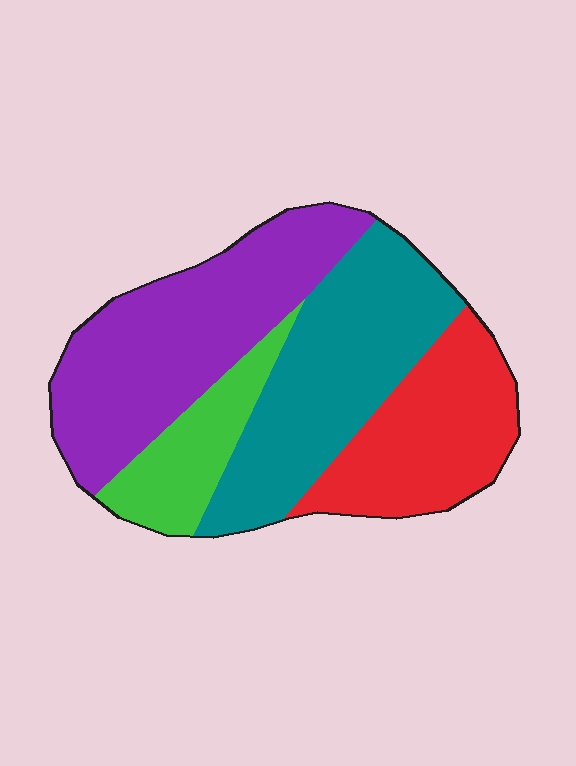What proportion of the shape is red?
Red covers roughly 25% of the shape.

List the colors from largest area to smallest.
From largest to smallest: purple, teal, red, green.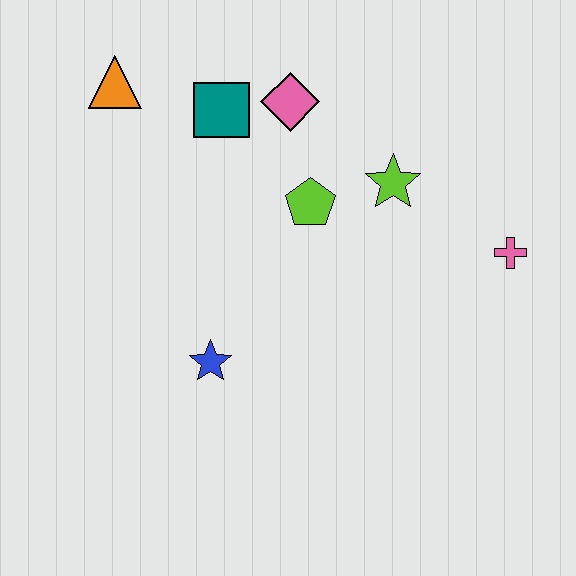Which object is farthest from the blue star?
The pink cross is farthest from the blue star.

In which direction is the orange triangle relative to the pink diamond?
The orange triangle is to the left of the pink diamond.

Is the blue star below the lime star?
Yes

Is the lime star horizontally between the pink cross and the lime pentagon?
Yes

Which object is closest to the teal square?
The pink diamond is closest to the teal square.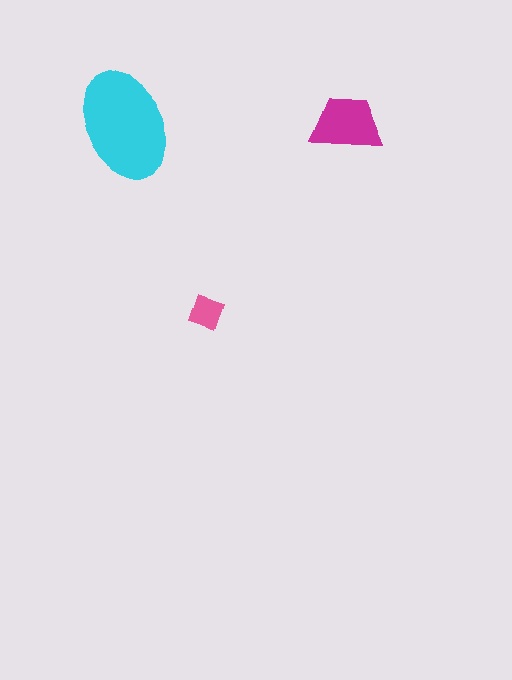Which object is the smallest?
The pink diamond.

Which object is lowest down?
The pink diamond is bottommost.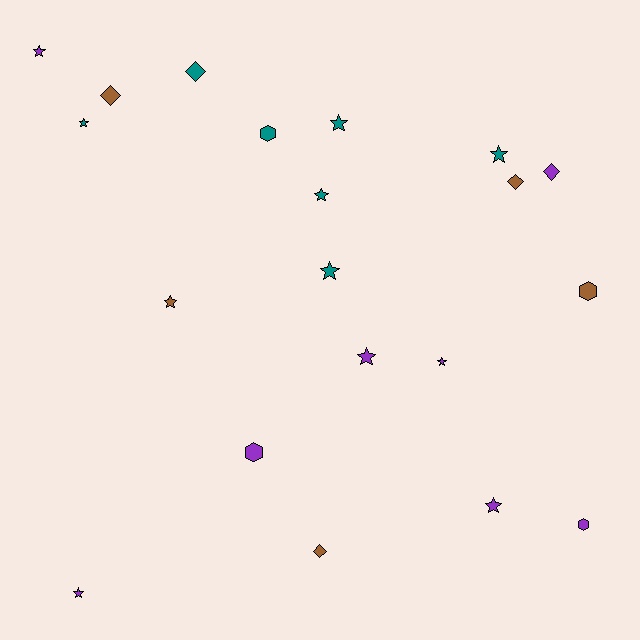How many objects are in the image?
There are 20 objects.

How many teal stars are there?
There are 5 teal stars.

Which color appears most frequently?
Purple, with 8 objects.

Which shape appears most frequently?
Star, with 11 objects.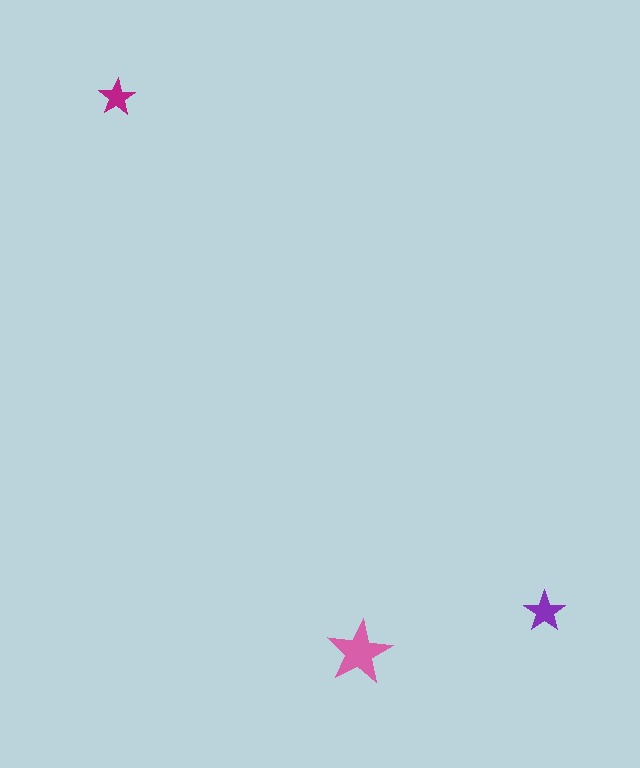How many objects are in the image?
There are 3 objects in the image.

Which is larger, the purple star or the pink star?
The pink one.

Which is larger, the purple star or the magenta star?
The purple one.